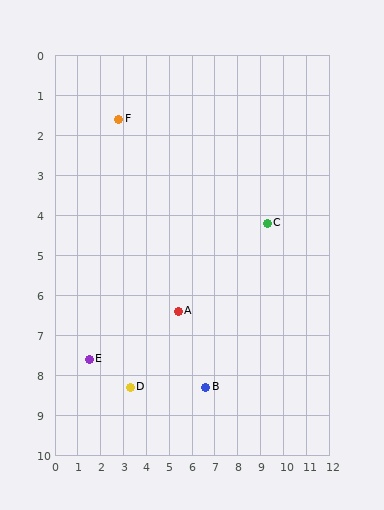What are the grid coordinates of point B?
Point B is at approximately (6.6, 8.3).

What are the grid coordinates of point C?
Point C is at approximately (9.3, 4.2).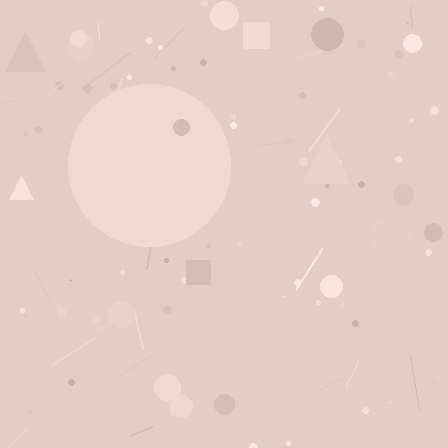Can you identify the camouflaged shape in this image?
The camouflaged shape is a circle.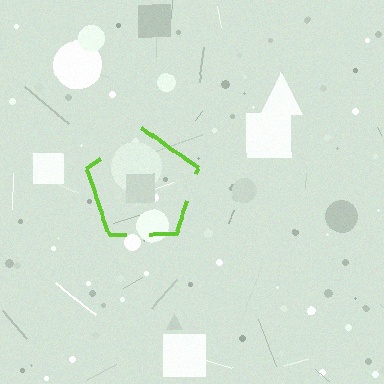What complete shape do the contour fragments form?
The contour fragments form a pentagon.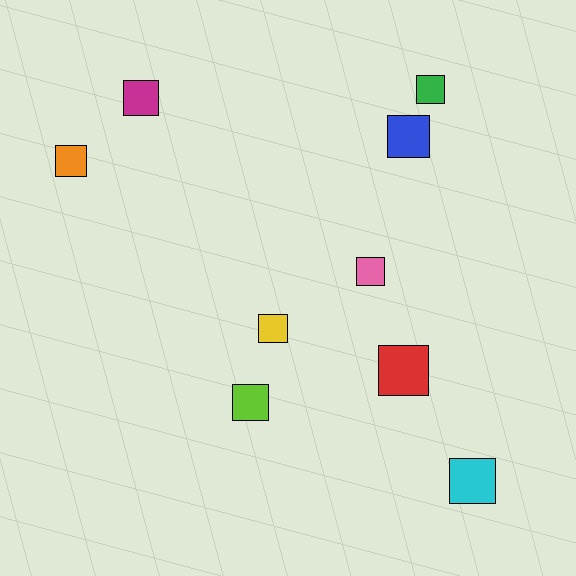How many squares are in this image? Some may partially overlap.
There are 9 squares.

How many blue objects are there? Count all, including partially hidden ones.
There is 1 blue object.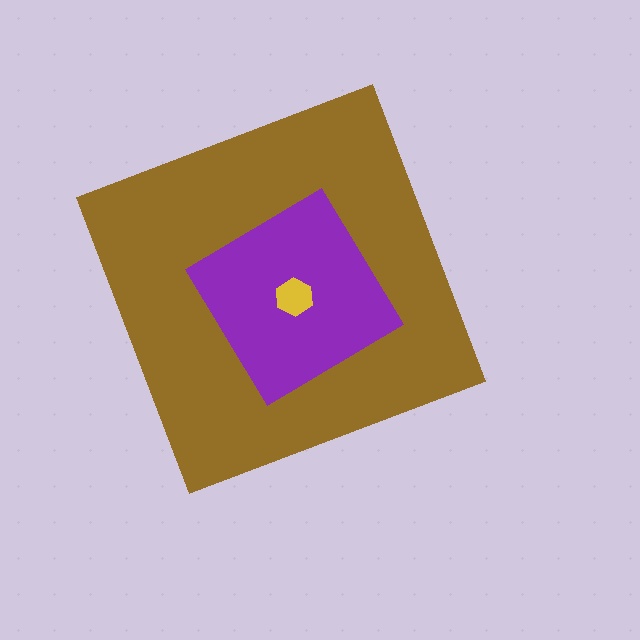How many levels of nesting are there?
3.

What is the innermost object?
The yellow hexagon.